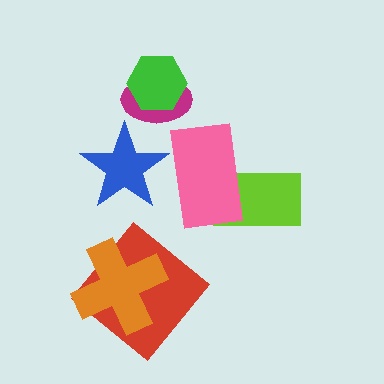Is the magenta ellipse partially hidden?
Yes, it is partially covered by another shape.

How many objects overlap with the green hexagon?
1 object overlaps with the green hexagon.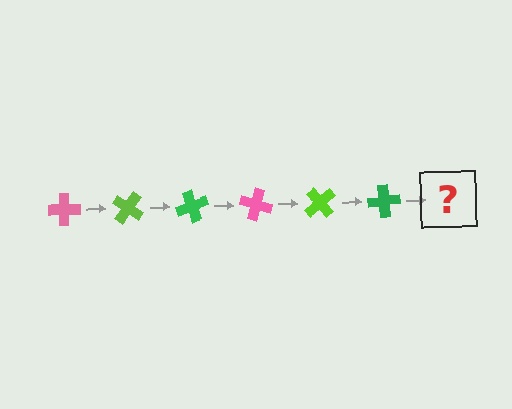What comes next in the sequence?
The next element should be a pink cross, rotated 210 degrees from the start.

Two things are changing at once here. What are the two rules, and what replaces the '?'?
The two rules are that it rotates 35 degrees each step and the color cycles through pink, lime, and green. The '?' should be a pink cross, rotated 210 degrees from the start.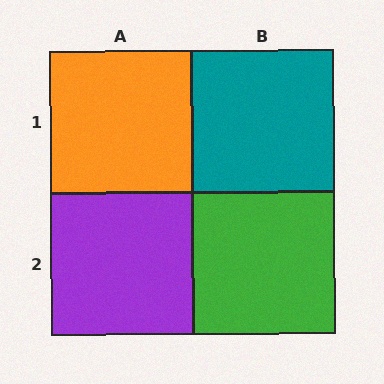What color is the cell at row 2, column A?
Purple.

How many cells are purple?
1 cell is purple.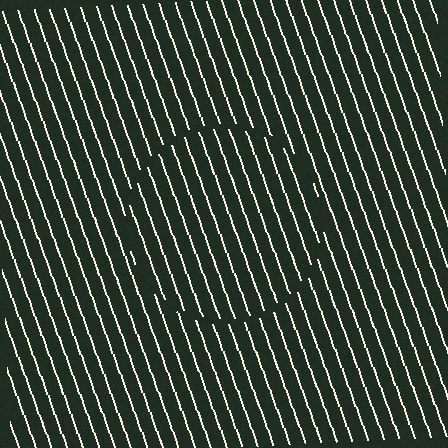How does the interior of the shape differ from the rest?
The interior of the shape contains the same grating, shifted by half a period — the contour is defined by the phase discontinuity where line-ends from the inner and outer gratings abut.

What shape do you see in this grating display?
An illusory circle. The interior of the shape contains the same grating, shifted by half a period — the contour is defined by the phase discontinuity where line-ends from the inner and outer gratings abut.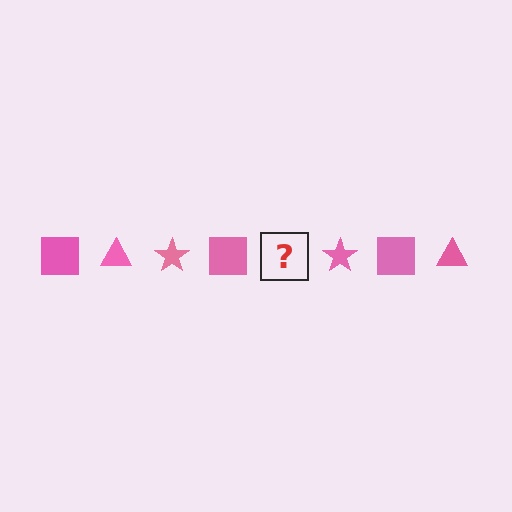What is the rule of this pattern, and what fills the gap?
The rule is that the pattern cycles through square, triangle, star shapes in pink. The gap should be filled with a pink triangle.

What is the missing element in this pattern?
The missing element is a pink triangle.